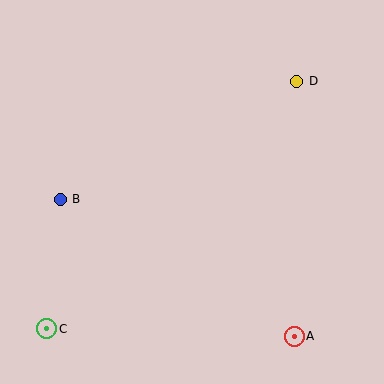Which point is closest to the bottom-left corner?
Point C is closest to the bottom-left corner.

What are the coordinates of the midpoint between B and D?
The midpoint between B and D is at (179, 140).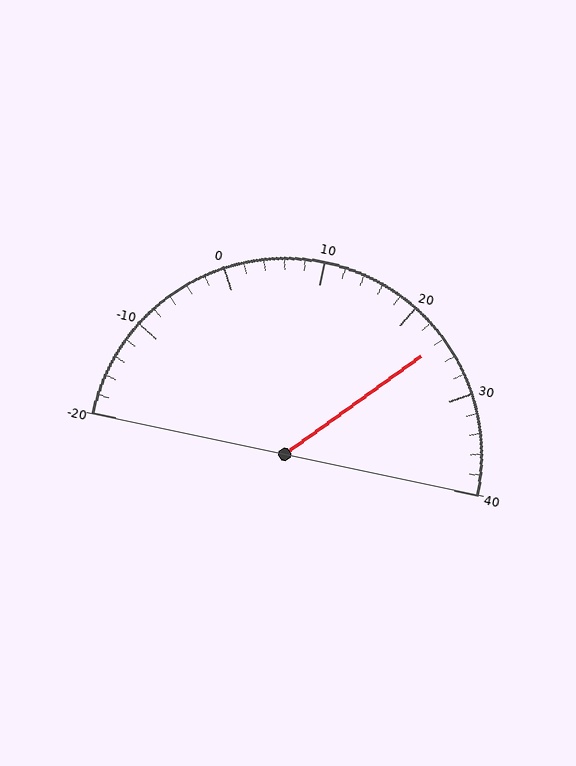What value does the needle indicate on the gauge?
The needle indicates approximately 24.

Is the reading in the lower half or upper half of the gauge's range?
The reading is in the upper half of the range (-20 to 40).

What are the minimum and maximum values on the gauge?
The gauge ranges from -20 to 40.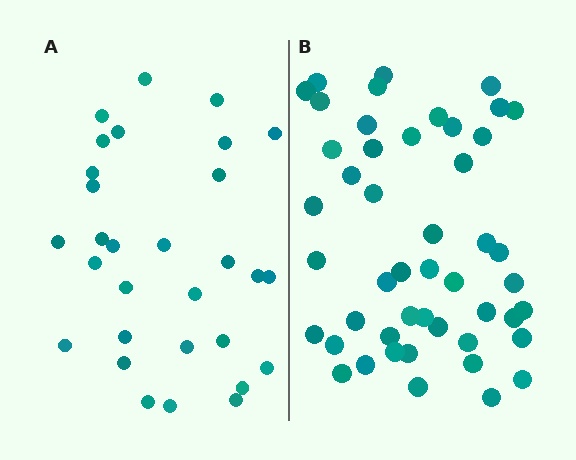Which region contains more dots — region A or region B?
Region B (the right region) has more dots.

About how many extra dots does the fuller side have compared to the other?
Region B has approximately 20 more dots than region A.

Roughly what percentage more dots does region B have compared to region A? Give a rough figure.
About 60% more.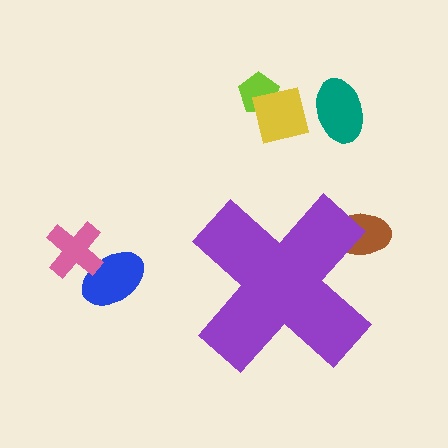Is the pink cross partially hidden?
No, the pink cross is fully visible.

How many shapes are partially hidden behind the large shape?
1 shape is partially hidden.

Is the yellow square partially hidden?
No, the yellow square is fully visible.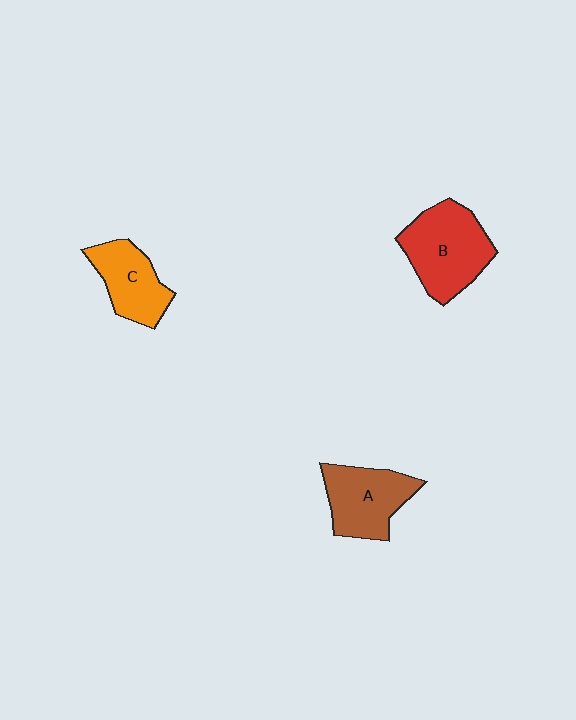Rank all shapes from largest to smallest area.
From largest to smallest: B (red), A (brown), C (orange).